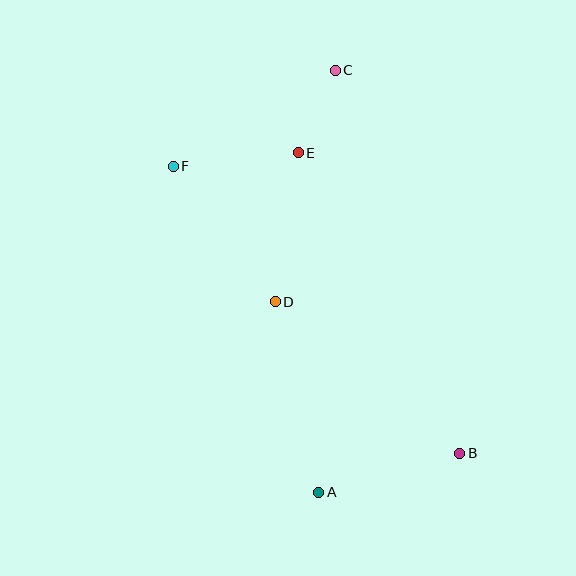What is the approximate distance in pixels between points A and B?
The distance between A and B is approximately 147 pixels.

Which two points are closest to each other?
Points C and E are closest to each other.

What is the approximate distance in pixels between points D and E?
The distance between D and E is approximately 151 pixels.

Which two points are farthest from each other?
Points A and C are farthest from each other.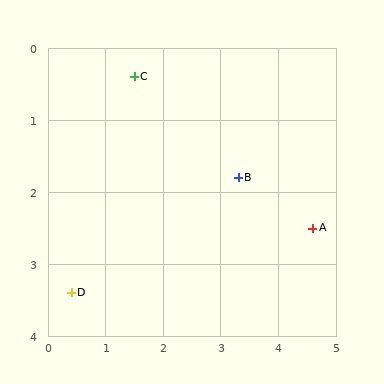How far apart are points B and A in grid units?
Points B and A are about 1.5 grid units apart.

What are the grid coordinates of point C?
Point C is at approximately (1.5, 0.4).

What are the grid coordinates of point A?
Point A is at approximately (4.6, 2.5).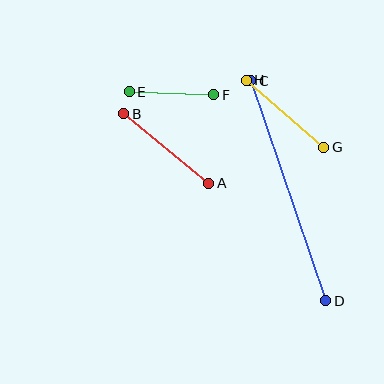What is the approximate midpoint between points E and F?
The midpoint is at approximately (171, 93) pixels.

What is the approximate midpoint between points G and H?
The midpoint is at approximately (285, 114) pixels.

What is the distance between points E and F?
The distance is approximately 84 pixels.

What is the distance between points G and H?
The distance is approximately 103 pixels.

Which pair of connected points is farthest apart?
Points C and D are farthest apart.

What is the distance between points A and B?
The distance is approximately 110 pixels.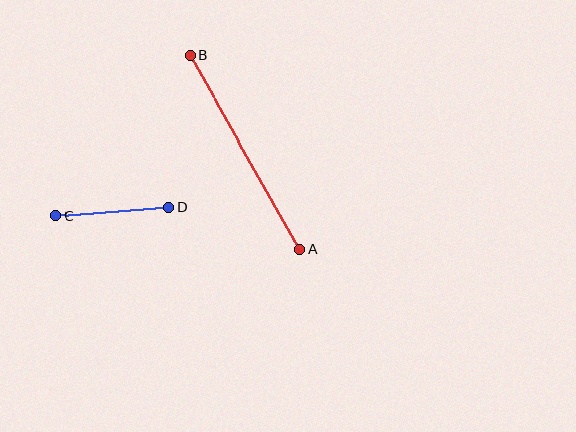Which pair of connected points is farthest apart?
Points A and B are farthest apart.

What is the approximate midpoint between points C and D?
The midpoint is at approximately (112, 211) pixels.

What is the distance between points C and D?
The distance is approximately 113 pixels.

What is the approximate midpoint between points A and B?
The midpoint is at approximately (245, 152) pixels.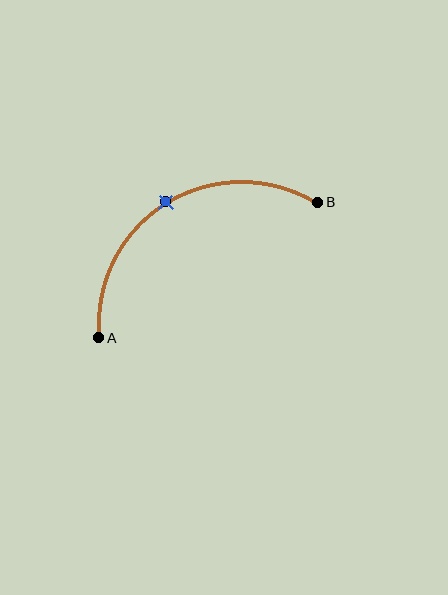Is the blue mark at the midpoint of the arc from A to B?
Yes. The blue mark lies on the arc at equal arc-length from both A and B — it is the arc midpoint.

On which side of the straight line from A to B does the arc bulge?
The arc bulges above the straight line connecting A and B.